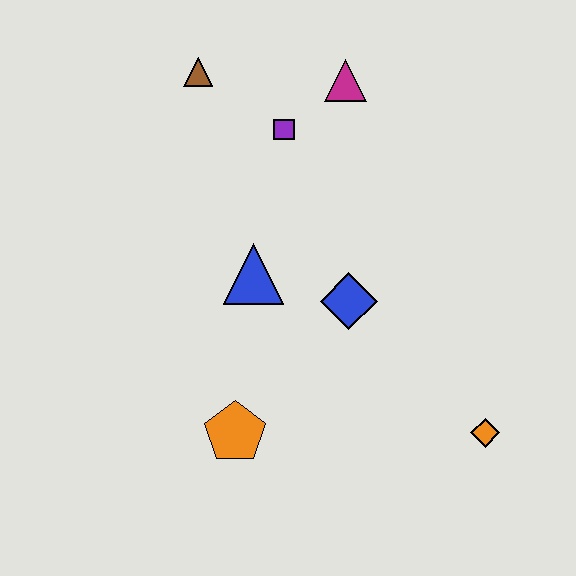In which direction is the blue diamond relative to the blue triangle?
The blue diamond is to the right of the blue triangle.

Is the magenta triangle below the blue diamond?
No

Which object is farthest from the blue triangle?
The orange diamond is farthest from the blue triangle.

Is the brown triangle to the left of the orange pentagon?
Yes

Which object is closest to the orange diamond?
The blue diamond is closest to the orange diamond.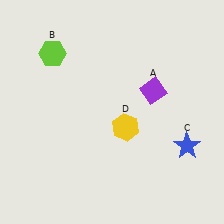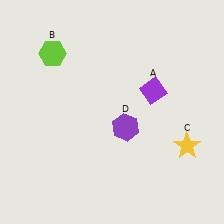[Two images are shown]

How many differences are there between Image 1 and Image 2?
There are 2 differences between the two images.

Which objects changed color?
C changed from blue to yellow. D changed from yellow to purple.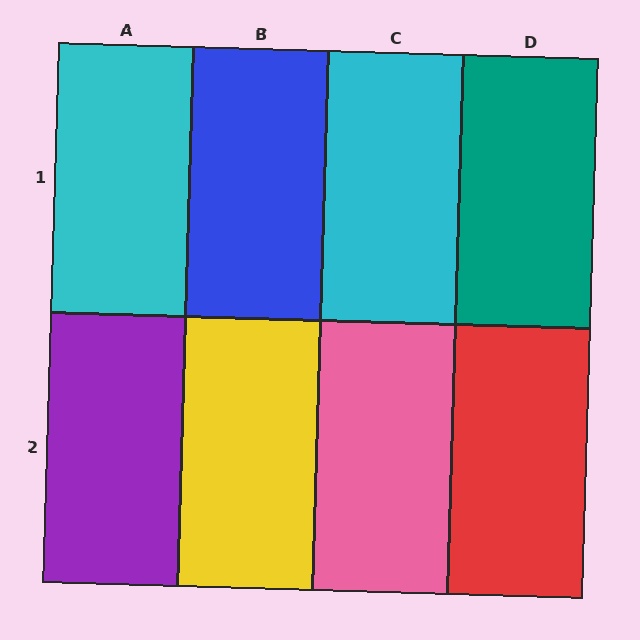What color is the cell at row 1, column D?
Teal.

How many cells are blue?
1 cell is blue.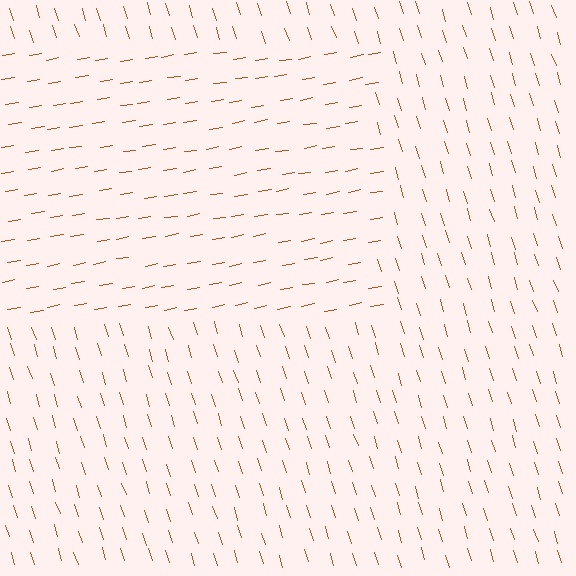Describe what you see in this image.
The image is filled with small brown line segments. A rectangle region in the image has lines oriented differently from the surrounding lines, creating a visible texture boundary.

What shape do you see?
I see a rectangle.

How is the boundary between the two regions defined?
The boundary is defined purely by a change in line orientation (approximately 82 degrees difference). All lines are the same color and thickness.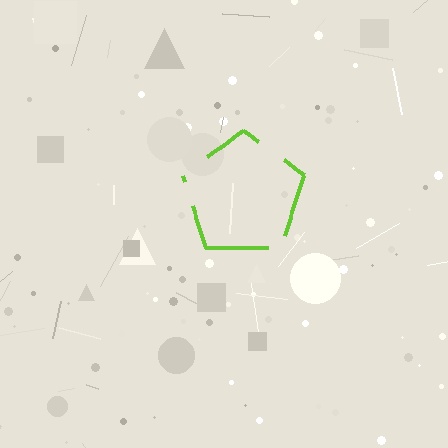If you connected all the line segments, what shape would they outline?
They would outline a pentagon.